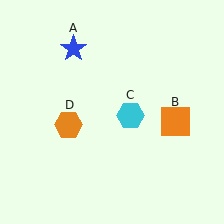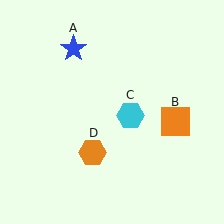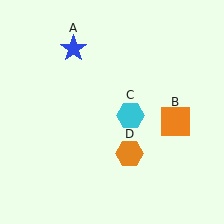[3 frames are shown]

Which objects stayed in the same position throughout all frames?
Blue star (object A) and orange square (object B) and cyan hexagon (object C) remained stationary.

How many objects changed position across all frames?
1 object changed position: orange hexagon (object D).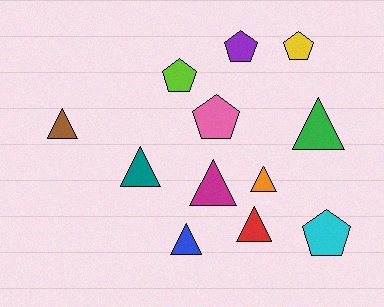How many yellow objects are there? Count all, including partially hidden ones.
There is 1 yellow object.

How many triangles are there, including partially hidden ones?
There are 7 triangles.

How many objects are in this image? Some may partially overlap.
There are 12 objects.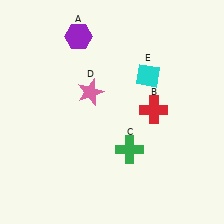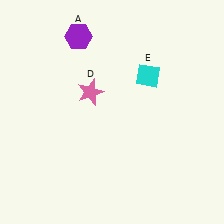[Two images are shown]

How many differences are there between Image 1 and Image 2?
There are 2 differences between the two images.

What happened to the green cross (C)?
The green cross (C) was removed in Image 2. It was in the bottom-right area of Image 1.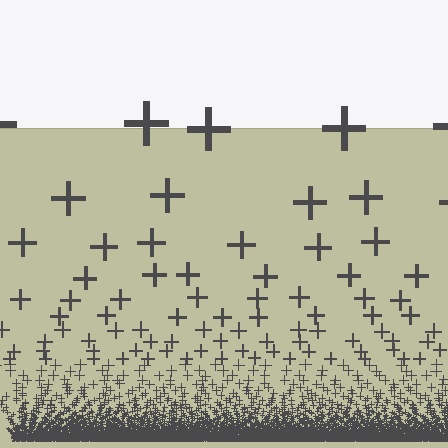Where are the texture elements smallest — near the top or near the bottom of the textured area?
Near the bottom.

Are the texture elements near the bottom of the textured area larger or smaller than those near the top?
Smaller. The gradient is inverted — elements near the bottom are smaller and denser.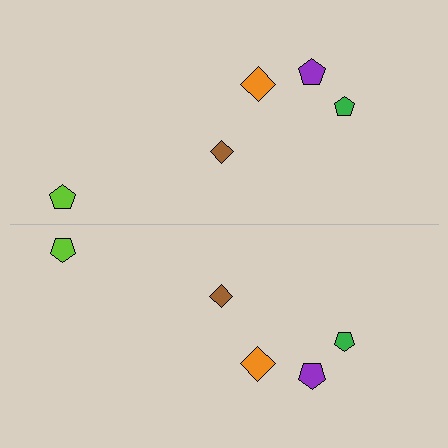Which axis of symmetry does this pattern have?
The pattern has a horizontal axis of symmetry running through the center of the image.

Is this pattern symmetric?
Yes, this pattern has bilateral (reflection) symmetry.